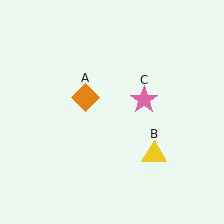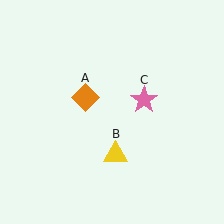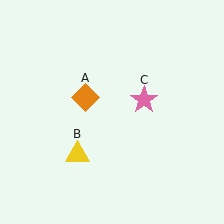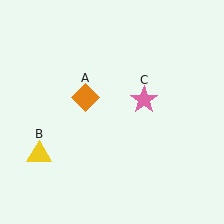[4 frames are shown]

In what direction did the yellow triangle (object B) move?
The yellow triangle (object B) moved left.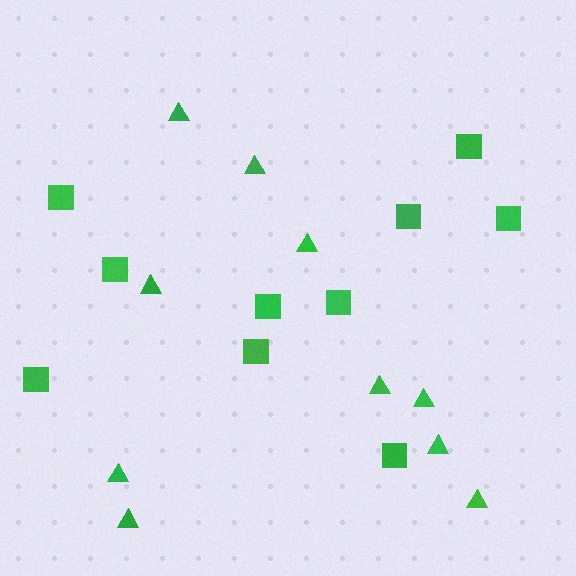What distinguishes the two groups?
There are 2 groups: one group of triangles (10) and one group of squares (10).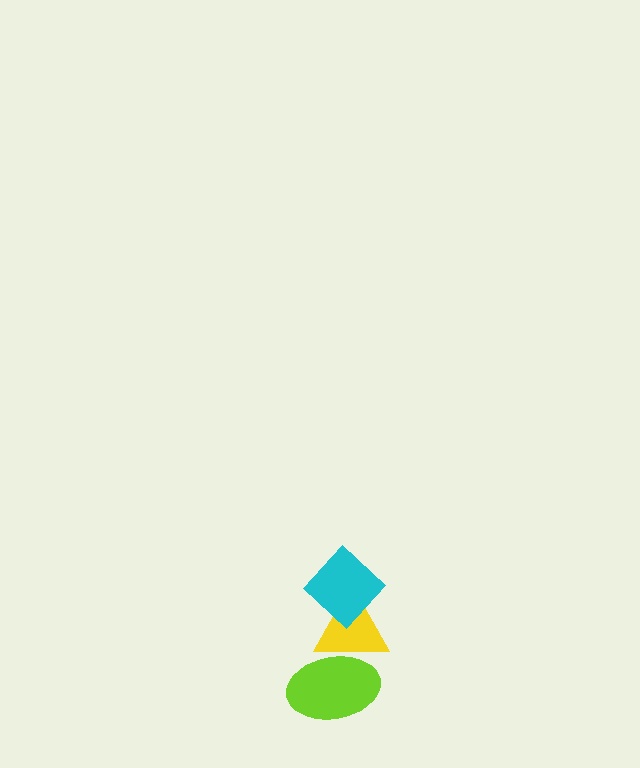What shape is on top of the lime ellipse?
The yellow triangle is on top of the lime ellipse.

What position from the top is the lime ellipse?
The lime ellipse is 3rd from the top.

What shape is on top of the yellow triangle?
The cyan diamond is on top of the yellow triangle.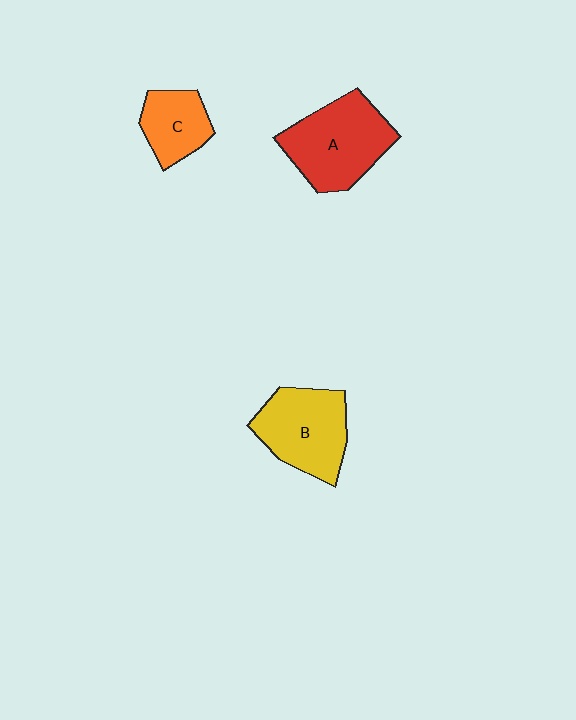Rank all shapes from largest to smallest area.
From largest to smallest: A (red), B (yellow), C (orange).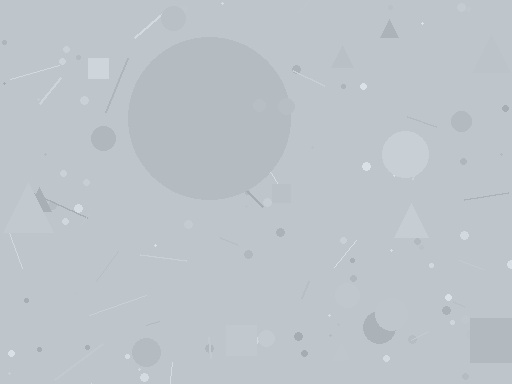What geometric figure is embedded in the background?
A circle is embedded in the background.